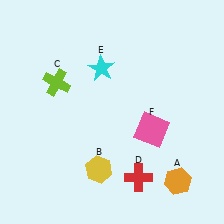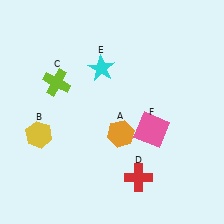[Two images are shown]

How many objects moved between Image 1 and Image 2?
2 objects moved between the two images.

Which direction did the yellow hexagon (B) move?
The yellow hexagon (B) moved left.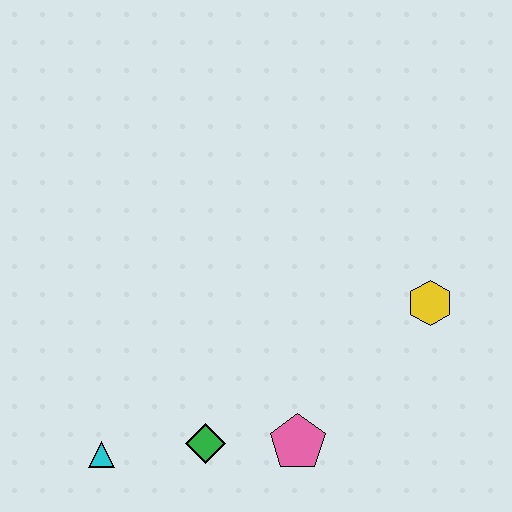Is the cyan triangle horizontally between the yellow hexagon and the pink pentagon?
No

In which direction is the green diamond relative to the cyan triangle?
The green diamond is to the right of the cyan triangle.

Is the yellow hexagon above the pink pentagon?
Yes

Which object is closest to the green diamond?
The pink pentagon is closest to the green diamond.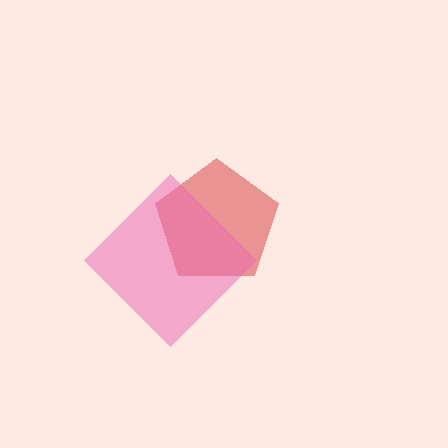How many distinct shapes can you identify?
There are 2 distinct shapes: a red pentagon, a pink diamond.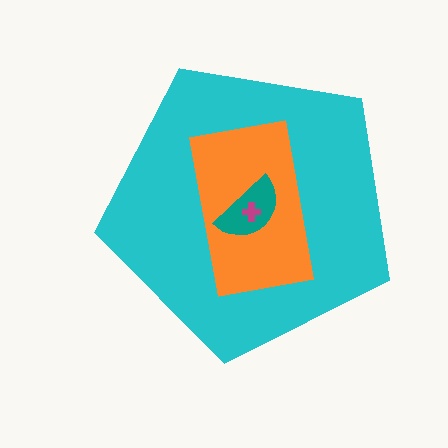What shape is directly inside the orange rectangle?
The teal semicircle.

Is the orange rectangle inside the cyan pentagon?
Yes.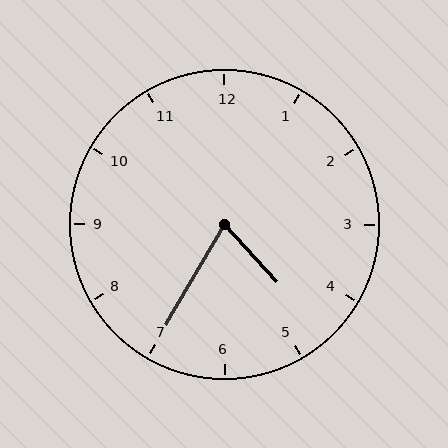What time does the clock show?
4:35.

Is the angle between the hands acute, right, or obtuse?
It is acute.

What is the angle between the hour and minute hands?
Approximately 72 degrees.